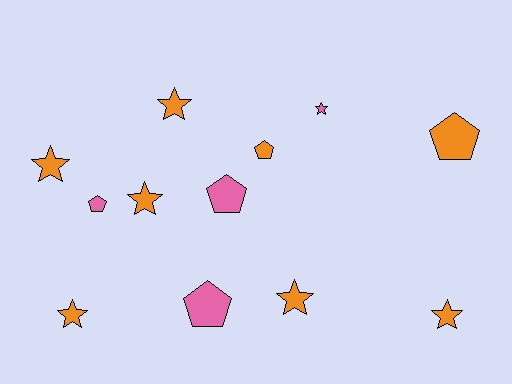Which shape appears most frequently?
Star, with 7 objects.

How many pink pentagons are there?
There are 3 pink pentagons.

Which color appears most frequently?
Orange, with 8 objects.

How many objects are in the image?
There are 12 objects.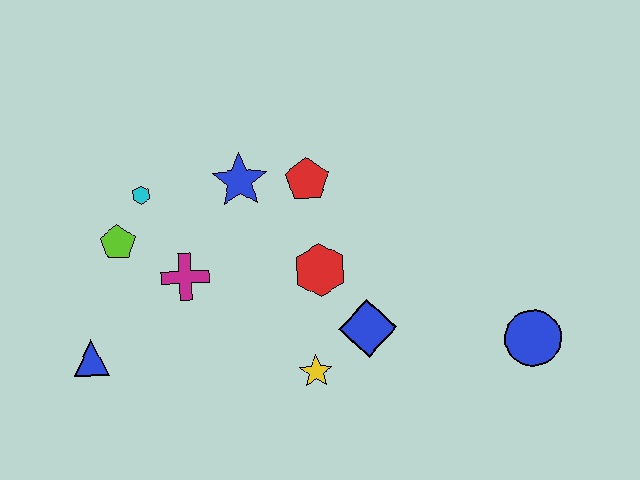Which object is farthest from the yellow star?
The cyan hexagon is farthest from the yellow star.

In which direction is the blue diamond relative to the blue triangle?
The blue diamond is to the right of the blue triangle.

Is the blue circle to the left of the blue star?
No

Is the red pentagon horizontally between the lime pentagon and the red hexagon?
Yes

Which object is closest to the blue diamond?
The yellow star is closest to the blue diamond.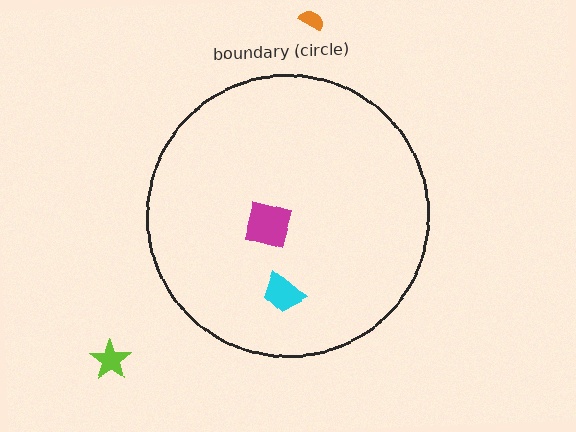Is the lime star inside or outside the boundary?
Outside.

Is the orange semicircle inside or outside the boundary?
Outside.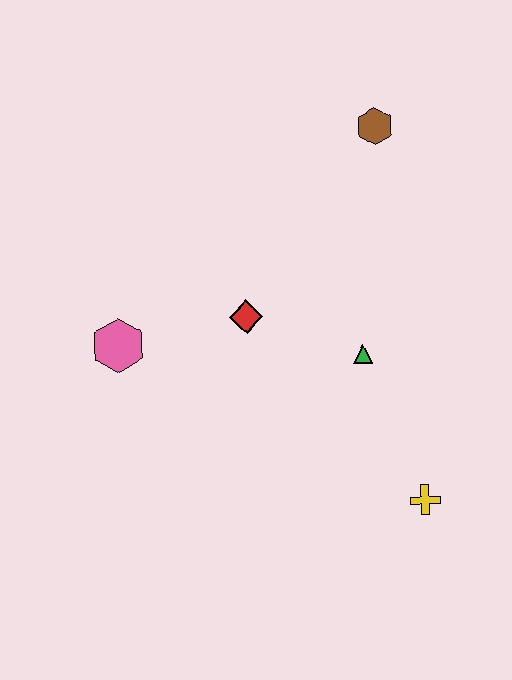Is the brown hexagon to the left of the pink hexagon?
No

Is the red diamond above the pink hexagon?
Yes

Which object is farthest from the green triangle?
The pink hexagon is farthest from the green triangle.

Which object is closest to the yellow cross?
The green triangle is closest to the yellow cross.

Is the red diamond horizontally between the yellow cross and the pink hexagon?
Yes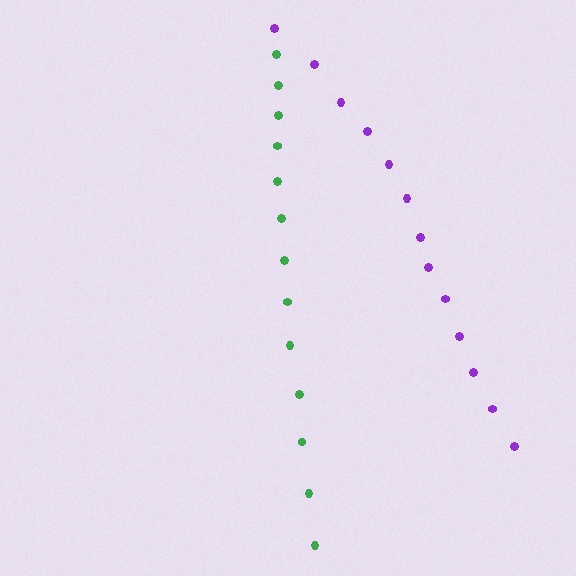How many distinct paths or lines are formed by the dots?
There are 2 distinct paths.